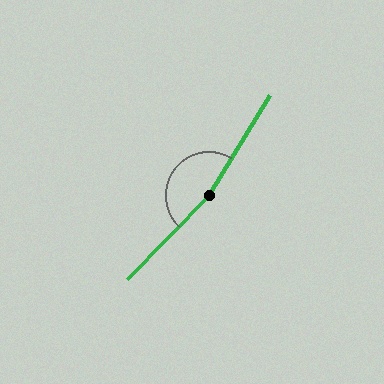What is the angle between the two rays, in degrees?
Approximately 168 degrees.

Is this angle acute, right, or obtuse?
It is obtuse.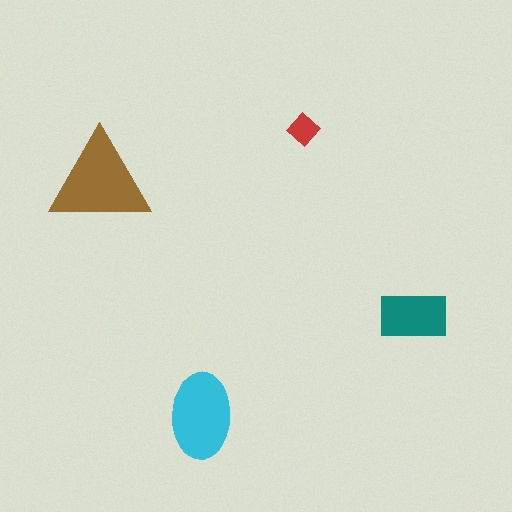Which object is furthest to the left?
The brown triangle is leftmost.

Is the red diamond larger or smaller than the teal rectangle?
Smaller.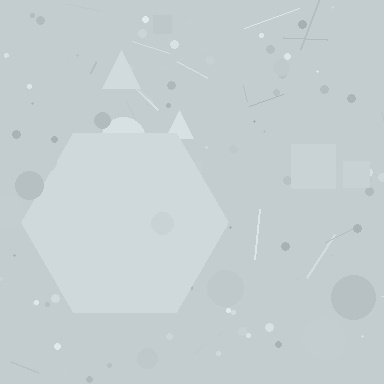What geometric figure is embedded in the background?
A hexagon is embedded in the background.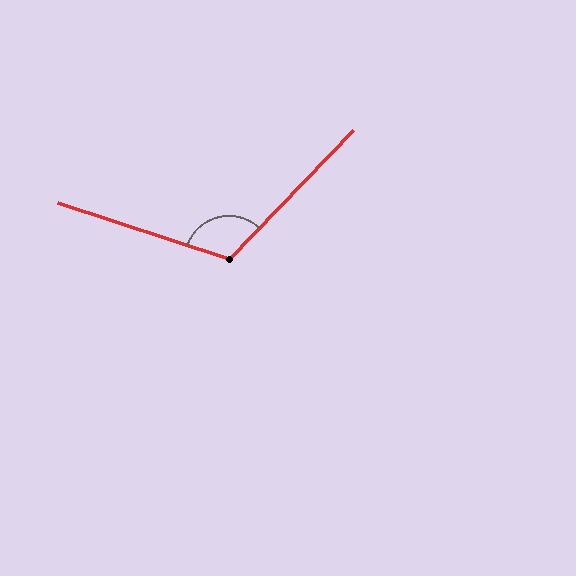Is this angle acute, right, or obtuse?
It is obtuse.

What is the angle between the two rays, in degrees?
Approximately 116 degrees.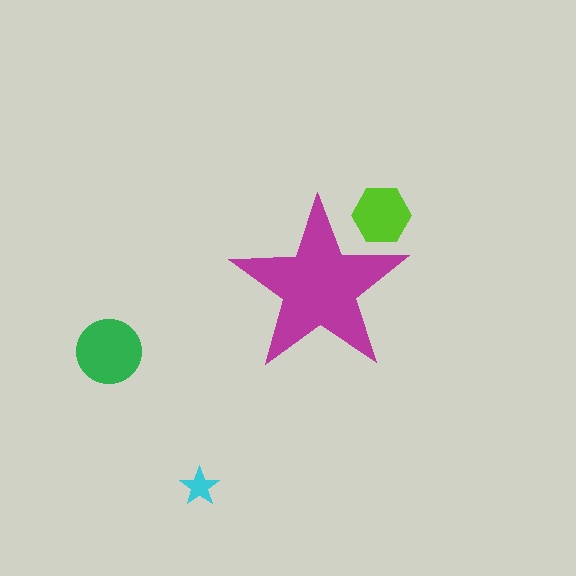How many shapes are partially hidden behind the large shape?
1 shape is partially hidden.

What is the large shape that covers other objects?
A magenta star.